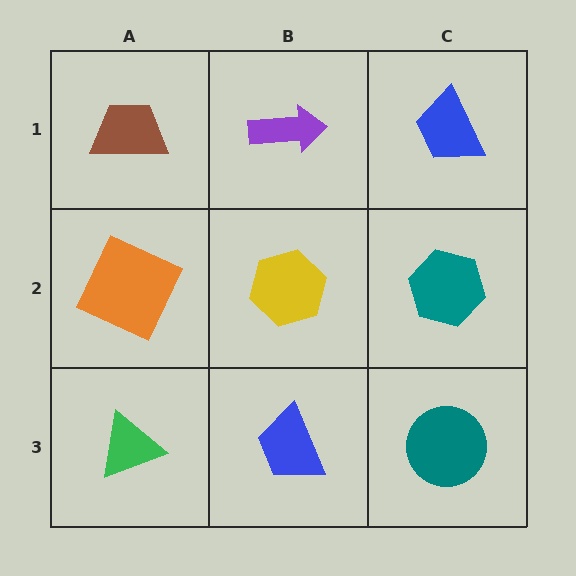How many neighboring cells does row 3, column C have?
2.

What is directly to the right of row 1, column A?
A purple arrow.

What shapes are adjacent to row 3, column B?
A yellow hexagon (row 2, column B), a green triangle (row 3, column A), a teal circle (row 3, column C).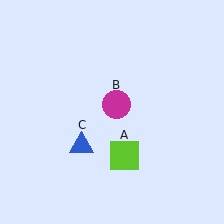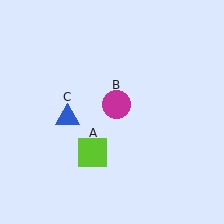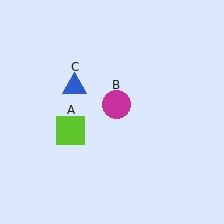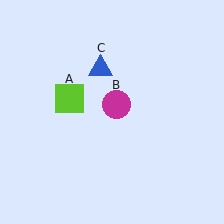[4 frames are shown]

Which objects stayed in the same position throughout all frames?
Magenta circle (object B) remained stationary.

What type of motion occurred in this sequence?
The lime square (object A), blue triangle (object C) rotated clockwise around the center of the scene.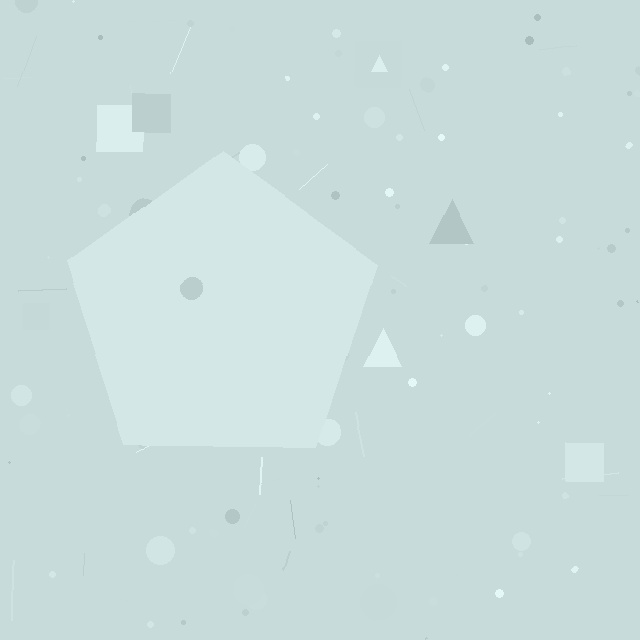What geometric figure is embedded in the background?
A pentagon is embedded in the background.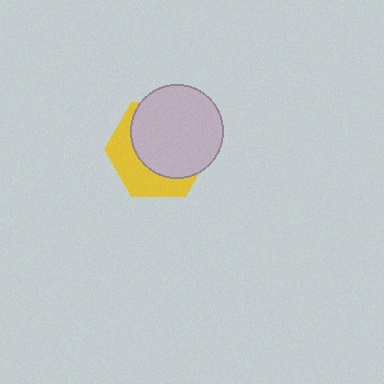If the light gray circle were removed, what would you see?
You would see the complete yellow hexagon.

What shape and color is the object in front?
The object in front is a light gray circle.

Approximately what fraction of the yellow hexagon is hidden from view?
Roughly 63% of the yellow hexagon is hidden behind the light gray circle.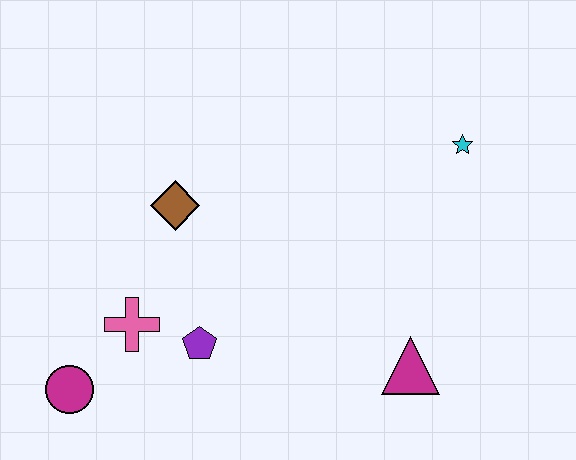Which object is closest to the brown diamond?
The pink cross is closest to the brown diamond.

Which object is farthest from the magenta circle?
The cyan star is farthest from the magenta circle.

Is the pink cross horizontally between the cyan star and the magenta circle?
Yes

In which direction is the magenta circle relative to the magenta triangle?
The magenta circle is to the left of the magenta triangle.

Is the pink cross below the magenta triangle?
No